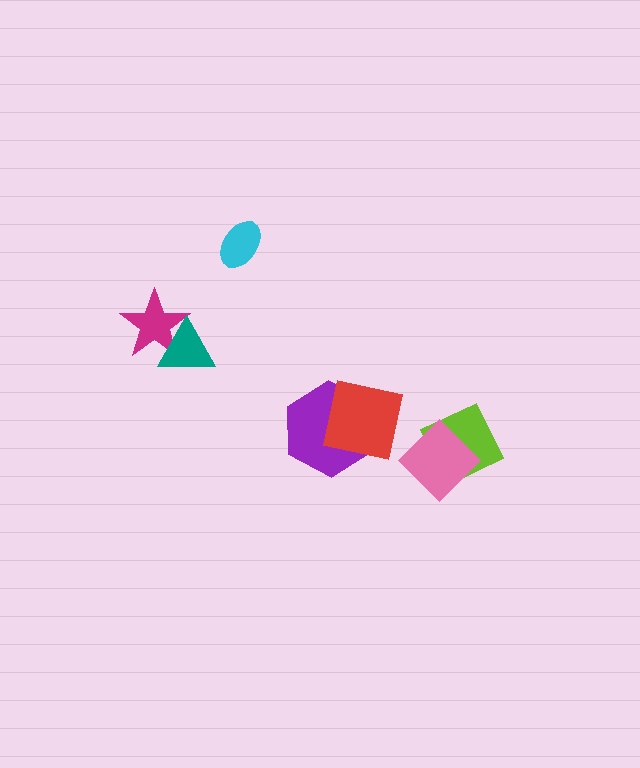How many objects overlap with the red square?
1 object overlaps with the red square.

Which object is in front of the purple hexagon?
The red square is in front of the purple hexagon.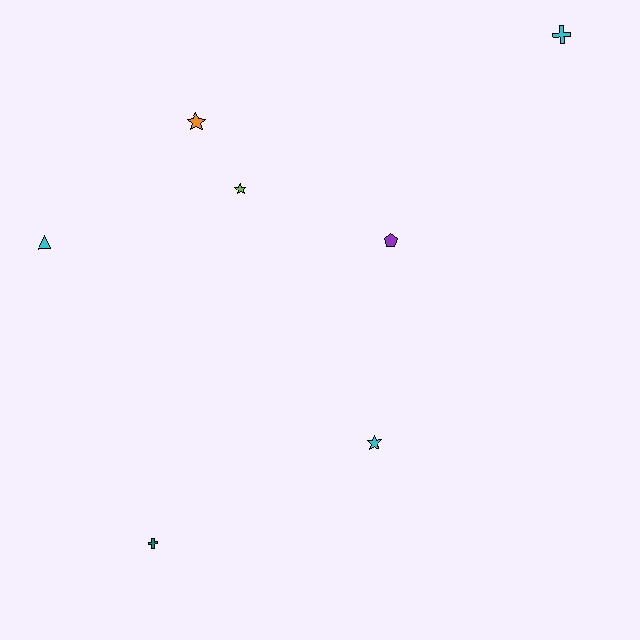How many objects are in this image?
There are 7 objects.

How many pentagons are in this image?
There is 1 pentagon.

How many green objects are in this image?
There are no green objects.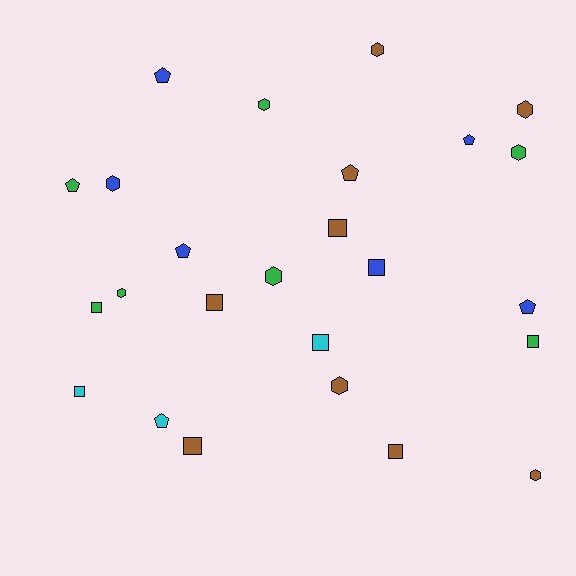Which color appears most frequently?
Brown, with 9 objects.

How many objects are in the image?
There are 25 objects.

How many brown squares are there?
There are 4 brown squares.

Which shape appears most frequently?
Hexagon, with 9 objects.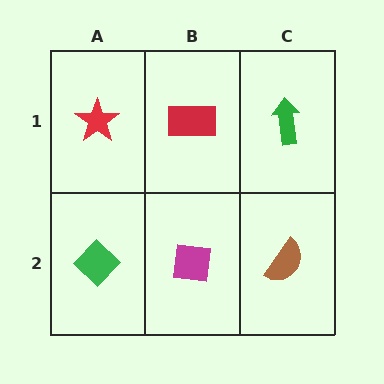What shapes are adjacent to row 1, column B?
A magenta square (row 2, column B), a red star (row 1, column A), a green arrow (row 1, column C).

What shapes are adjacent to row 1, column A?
A green diamond (row 2, column A), a red rectangle (row 1, column B).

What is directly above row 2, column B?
A red rectangle.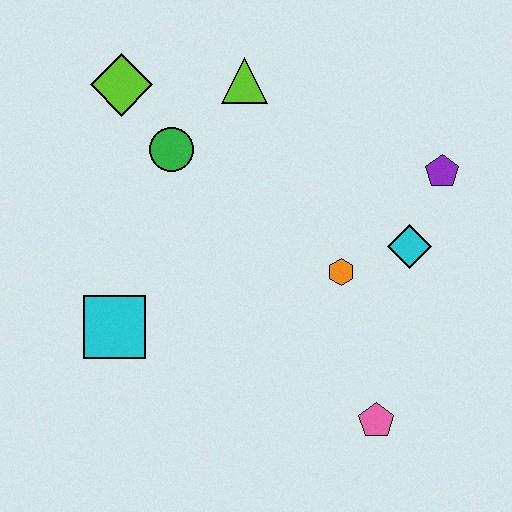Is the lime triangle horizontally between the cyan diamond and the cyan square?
Yes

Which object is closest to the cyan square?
The green circle is closest to the cyan square.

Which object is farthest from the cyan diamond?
The lime diamond is farthest from the cyan diamond.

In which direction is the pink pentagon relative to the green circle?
The pink pentagon is below the green circle.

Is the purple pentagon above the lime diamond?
No